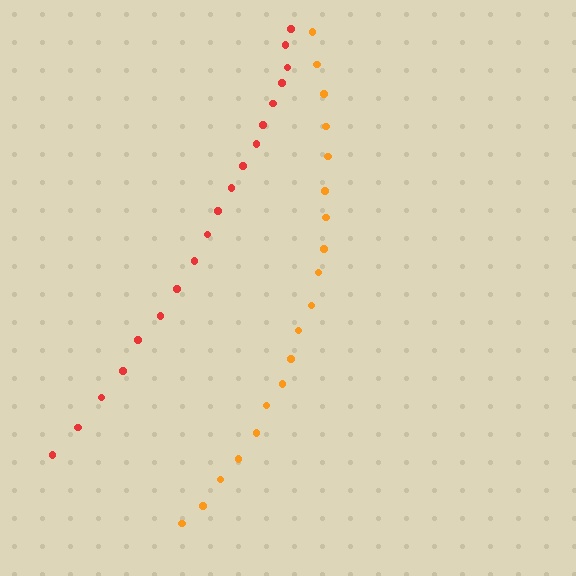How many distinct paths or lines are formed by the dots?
There are 2 distinct paths.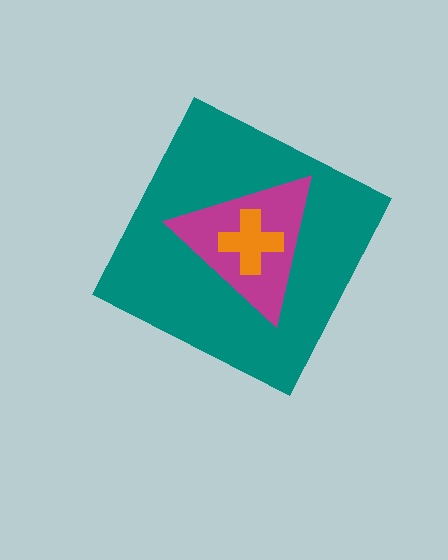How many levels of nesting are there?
3.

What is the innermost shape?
The orange cross.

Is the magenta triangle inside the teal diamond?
Yes.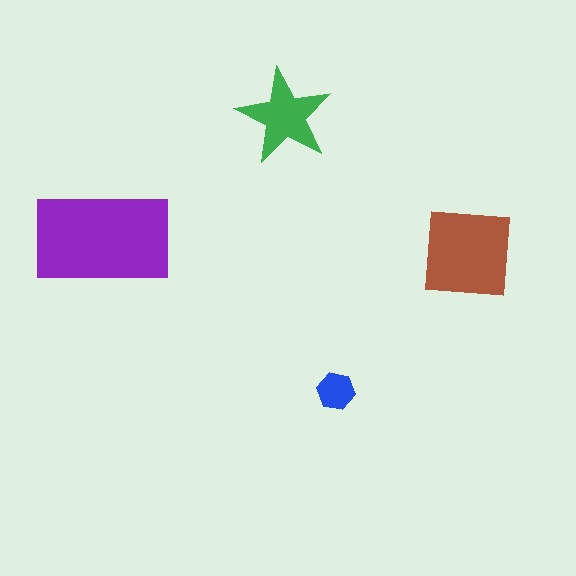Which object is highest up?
The green star is topmost.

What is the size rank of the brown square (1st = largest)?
2nd.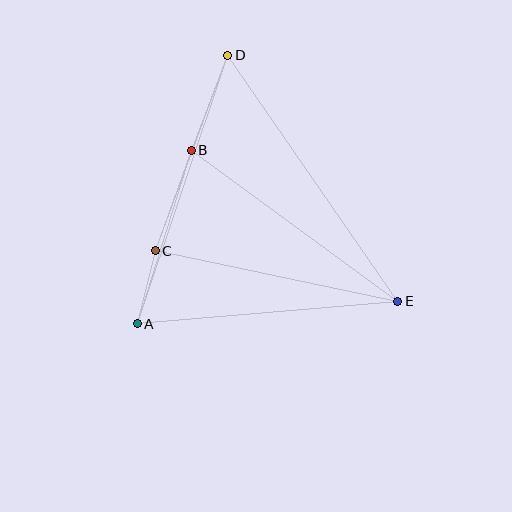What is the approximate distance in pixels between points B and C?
The distance between B and C is approximately 107 pixels.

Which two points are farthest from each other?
Points D and E are farthest from each other.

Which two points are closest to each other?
Points A and C are closest to each other.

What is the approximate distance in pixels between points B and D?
The distance between B and D is approximately 102 pixels.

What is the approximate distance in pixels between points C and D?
The distance between C and D is approximately 209 pixels.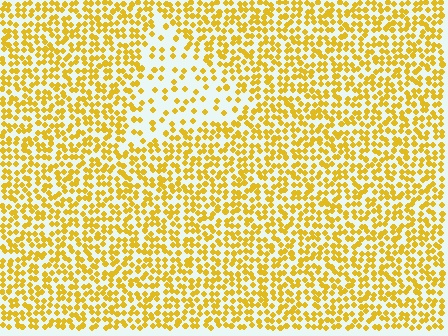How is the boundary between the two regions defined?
The boundary is defined by a change in element density (approximately 2.5x ratio). All elements are the same color, size, and shape.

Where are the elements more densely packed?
The elements are more densely packed outside the triangle boundary.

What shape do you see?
I see a triangle.